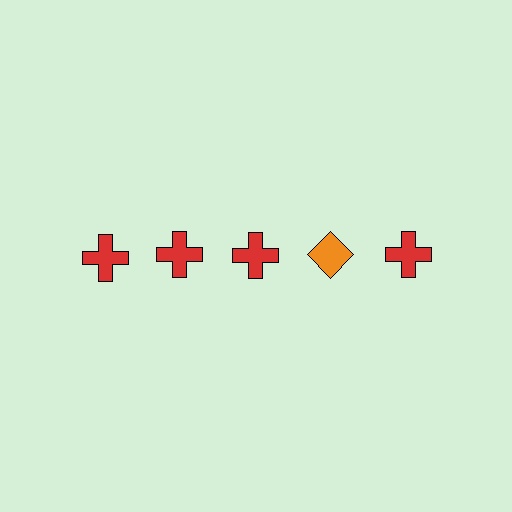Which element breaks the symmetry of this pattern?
The orange diamond in the top row, second from right column breaks the symmetry. All other shapes are red crosses.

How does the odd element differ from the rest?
It differs in both color (orange instead of red) and shape (diamond instead of cross).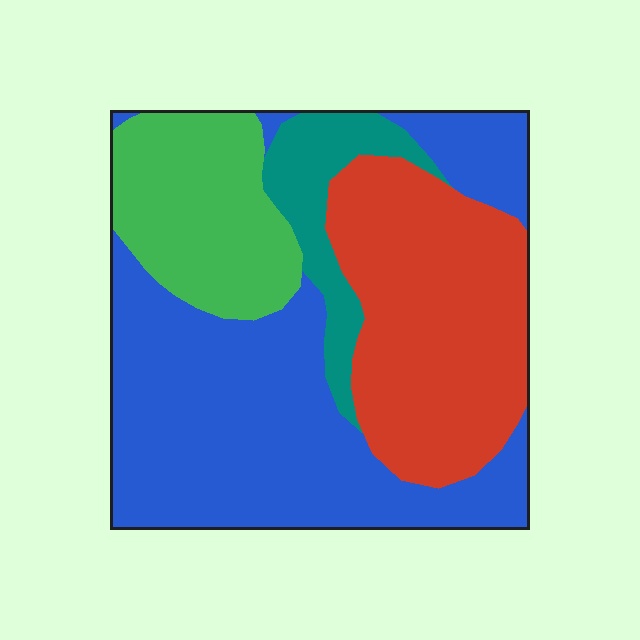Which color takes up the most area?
Blue, at roughly 45%.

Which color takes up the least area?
Teal, at roughly 10%.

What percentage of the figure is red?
Red covers roughly 30% of the figure.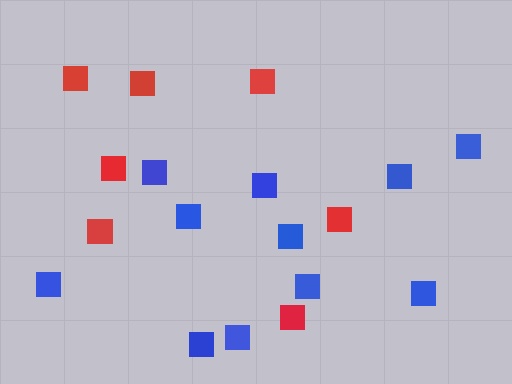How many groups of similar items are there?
There are 2 groups: one group of red squares (7) and one group of blue squares (11).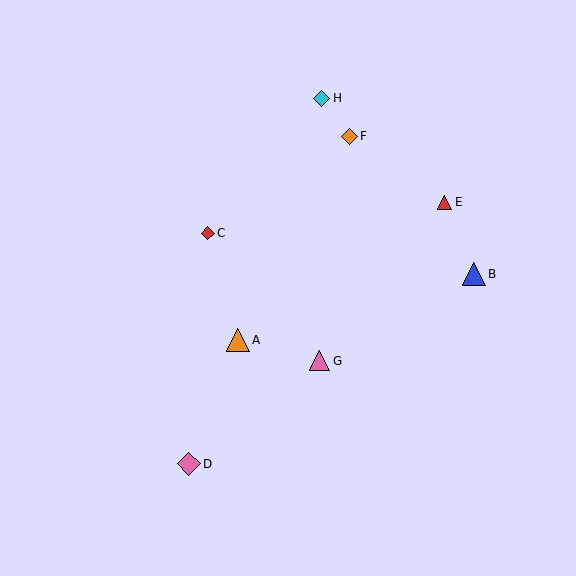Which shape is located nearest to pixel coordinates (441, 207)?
The red triangle (labeled E) at (445, 202) is nearest to that location.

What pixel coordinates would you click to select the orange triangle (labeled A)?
Click at (238, 340) to select the orange triangle A.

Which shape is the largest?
The orange triangle (labeled A) is the largest.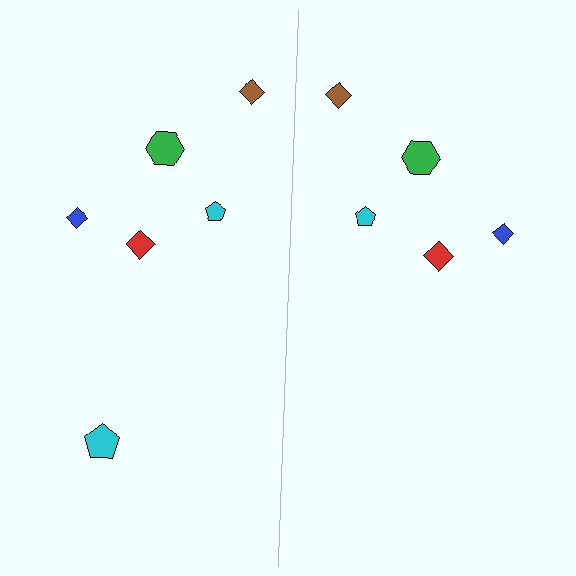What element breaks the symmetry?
A cyan pentagon is missing from the right side.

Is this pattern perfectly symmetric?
No, the pattern is not perfectly symmetric. A cyan pentagon is missing from the right side.